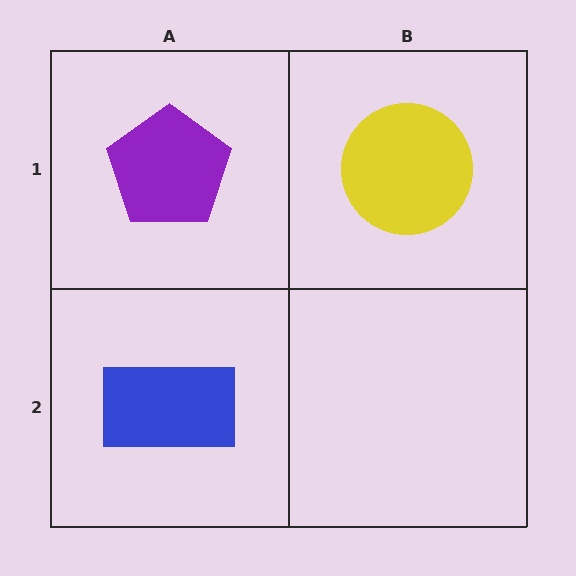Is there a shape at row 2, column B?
No, that cell is empty.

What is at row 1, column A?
A purple pentagon.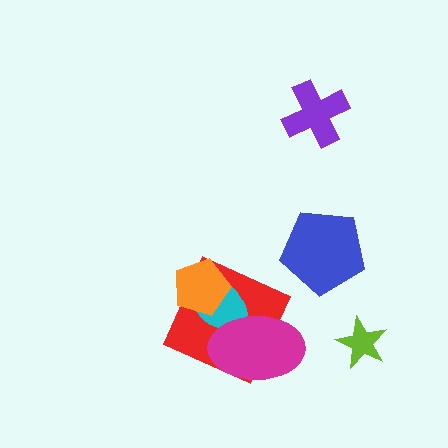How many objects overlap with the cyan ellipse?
3 objects overlap with the cyan ellipse.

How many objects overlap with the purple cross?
0 objects overlap with the purple cross.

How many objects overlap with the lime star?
0 objects overlap with the lime star.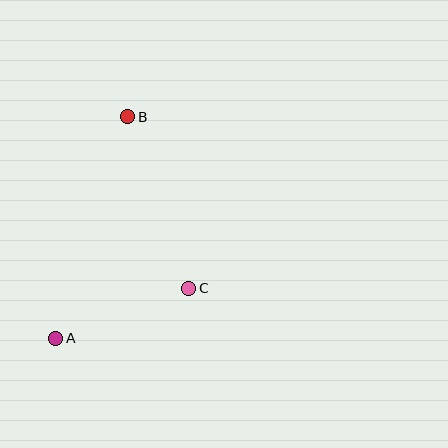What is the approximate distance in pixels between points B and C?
The distance between B and C is approximately 182 pixels.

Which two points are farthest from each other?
Points A and B are farthest from each other.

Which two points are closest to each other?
Points A and C are closest to each other.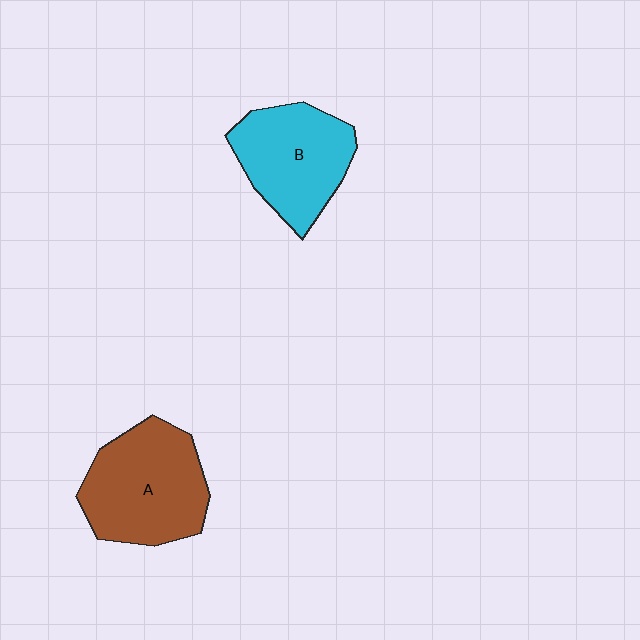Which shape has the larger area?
Shape A (brown).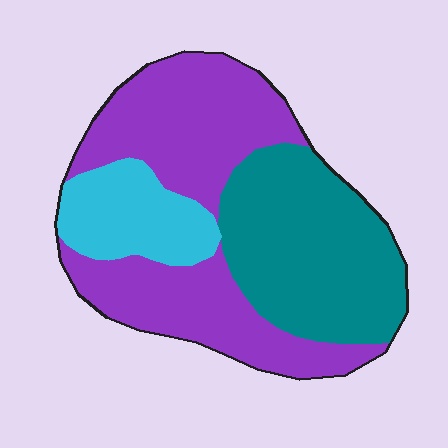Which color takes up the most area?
Purple, at roughly 50%.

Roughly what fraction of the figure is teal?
Teal covers around 35% of the figure.